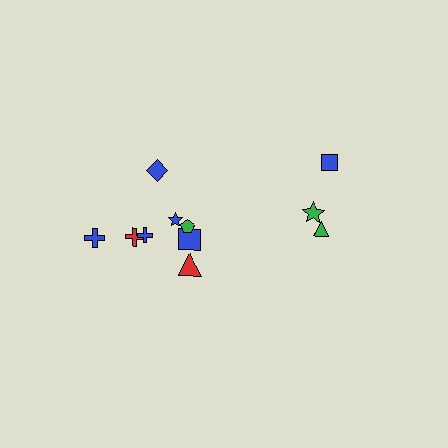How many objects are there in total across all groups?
There are 11 objects.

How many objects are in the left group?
There are 8 objects.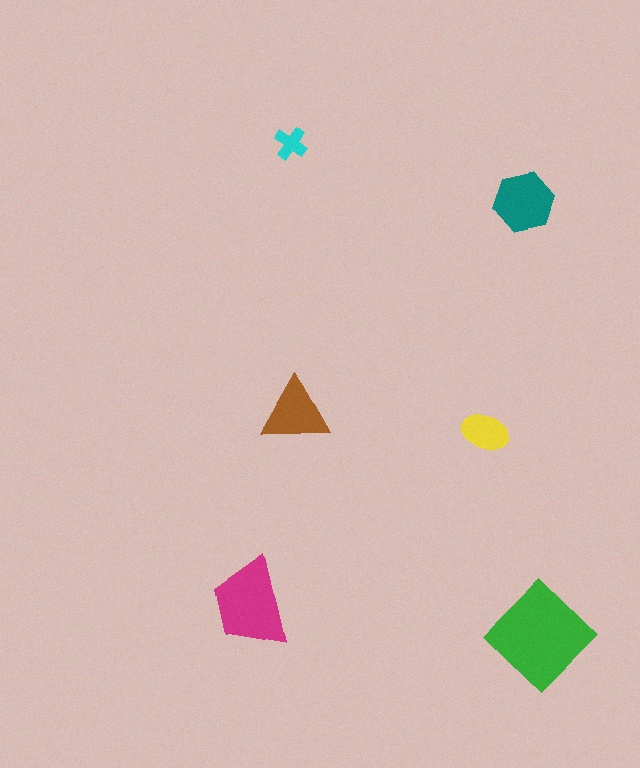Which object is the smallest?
The cyan cross.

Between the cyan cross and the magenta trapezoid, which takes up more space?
The magenta trapezoid.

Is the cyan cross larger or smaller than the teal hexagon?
Smaller.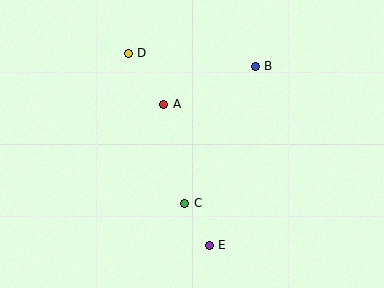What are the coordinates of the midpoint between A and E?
The midpoint between A and E is at (187, 175).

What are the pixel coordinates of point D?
Point D is at (128, 53).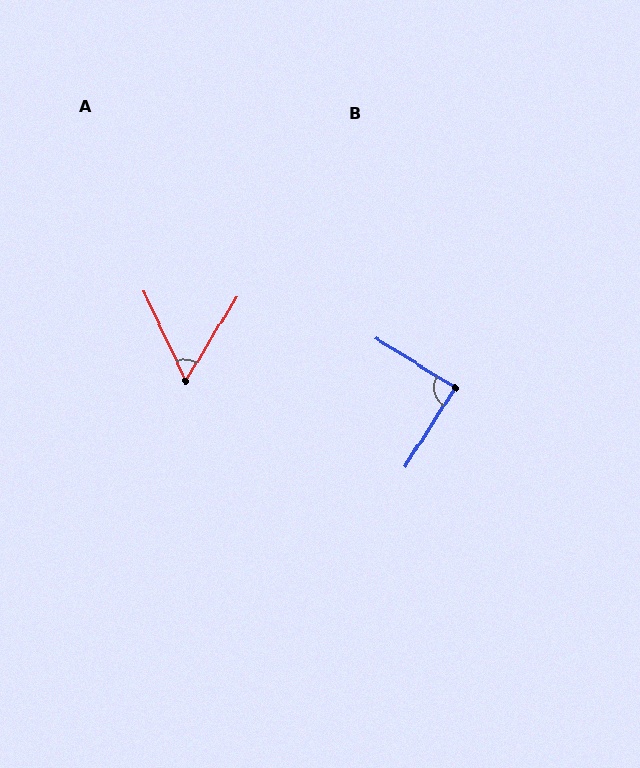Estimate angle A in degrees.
Approximately 56 degrees.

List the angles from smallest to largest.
A (56°), B (89°).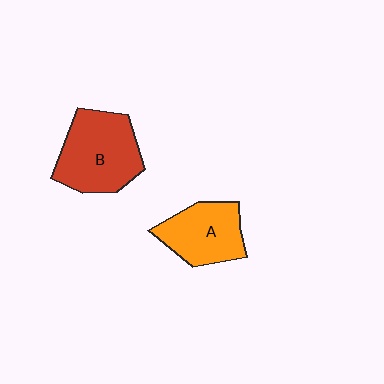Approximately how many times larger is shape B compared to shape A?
Approximately 1.3 times.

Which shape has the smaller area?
Shape A (orange).